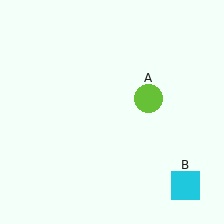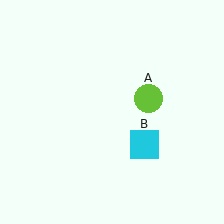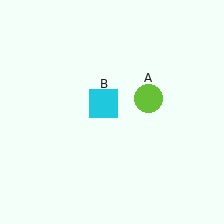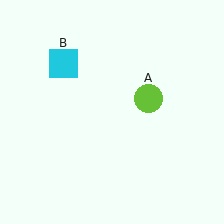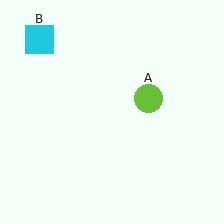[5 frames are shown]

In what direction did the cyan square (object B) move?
The cyan square (object B) moved up and to the left.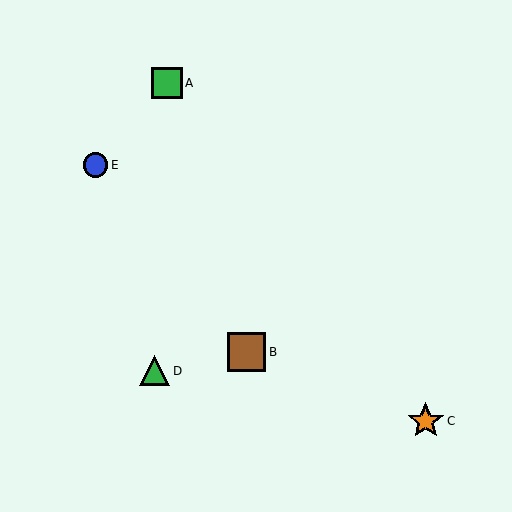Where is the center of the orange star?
The center of the orange star is at (426, 421).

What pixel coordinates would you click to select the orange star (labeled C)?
Click at (426, 421) to select the orange star C.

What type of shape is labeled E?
Shape E is a blue circle.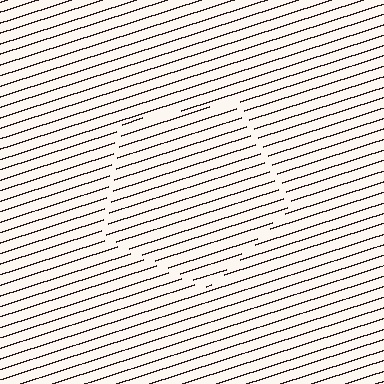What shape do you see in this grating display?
An illusory pentagon. The interior of the shape contains the same grating, shifted by half a period — the contour is defined by the phase discontinuity where line-ends from the inner and outer gratings abut.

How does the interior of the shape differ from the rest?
The interior of the shape contains the same grating, shifted by half a period — the contour is defined by the phase discontinuity where line-ends from the inner and outer gratings abut.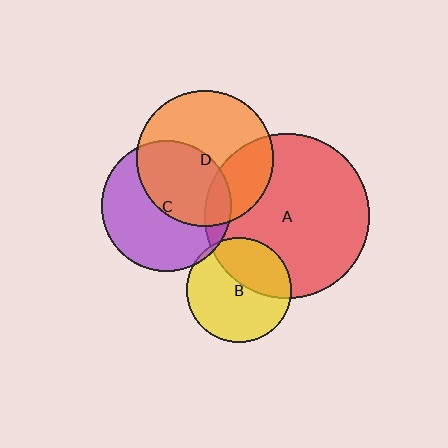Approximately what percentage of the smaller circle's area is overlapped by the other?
Approximately 5%.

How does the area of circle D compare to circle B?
Approximately 1.7 times.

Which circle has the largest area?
Circle A (red).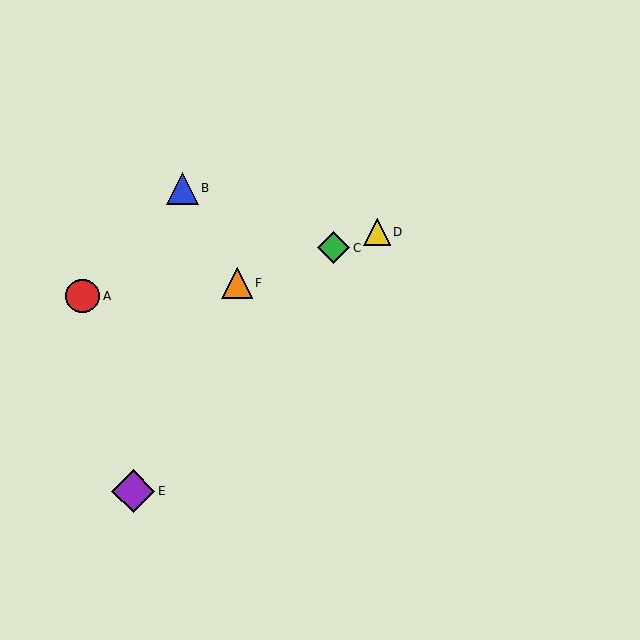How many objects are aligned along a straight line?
3 objects (C, D, F) are aligned along a straight line.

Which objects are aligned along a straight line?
Objects C, D, F are aligned along a straight line.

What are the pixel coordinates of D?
Object D is at (377, 232).